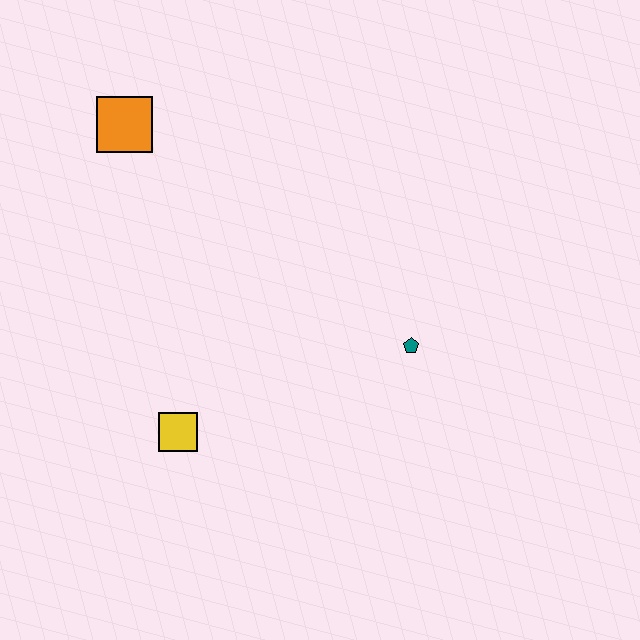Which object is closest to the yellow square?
The teal pentagon is closest to the yellow square.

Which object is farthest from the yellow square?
The orange square is farthest from the yellow square.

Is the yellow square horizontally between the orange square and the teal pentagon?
Yes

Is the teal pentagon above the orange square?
No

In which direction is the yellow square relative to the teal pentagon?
The yellow square is to the left of the teal pentagon.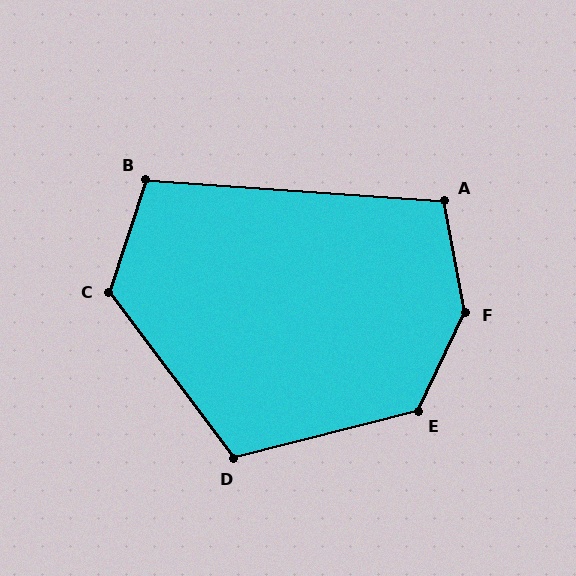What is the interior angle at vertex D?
Approximately 113 degrees (obtuse).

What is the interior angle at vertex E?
Approximately 130 degrees (obtuse).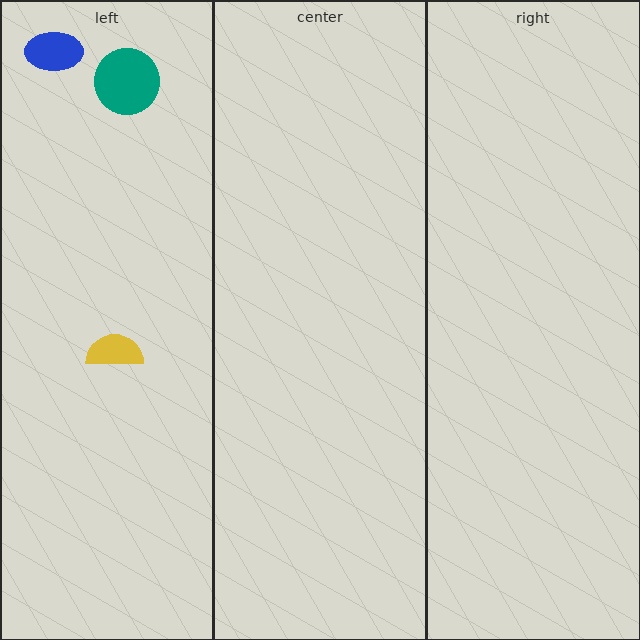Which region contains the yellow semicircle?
The left region.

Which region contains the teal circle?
The left region.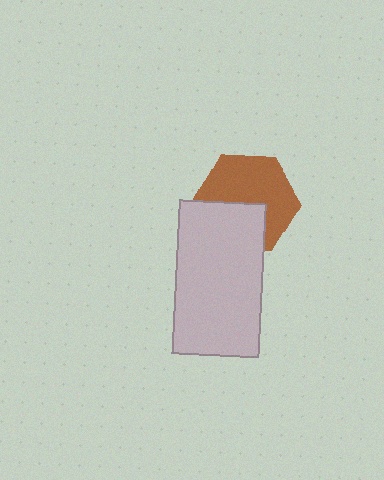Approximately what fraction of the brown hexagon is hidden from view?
Roughly 38% of the brown hexagon is hidden behind the light gray rectangle.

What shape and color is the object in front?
The object in front is a light gray rectangle.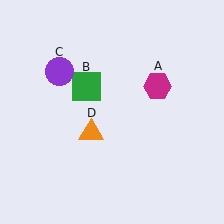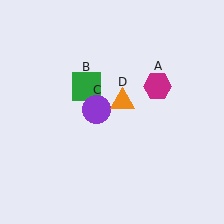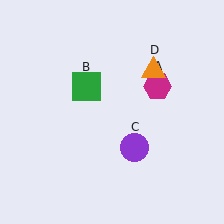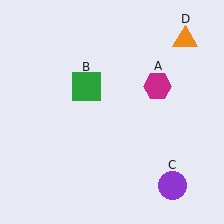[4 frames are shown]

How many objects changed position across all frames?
2 objects changed position: purple circle (object C), orange triangle (object D).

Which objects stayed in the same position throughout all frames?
Magenta hexagon (object A) and green square (object B) remained stationary.